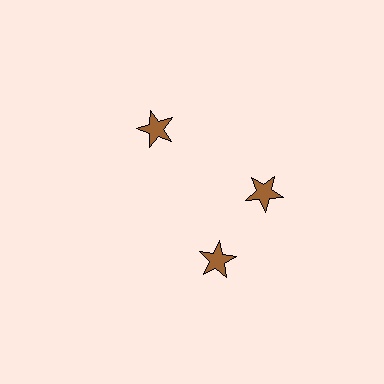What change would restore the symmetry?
The symmetry would be restored by rotating it back into even spacing with its neighbors so that all 3 stars sit at equal angles and equal distance from the center.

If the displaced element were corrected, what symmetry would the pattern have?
It would have 3-fold rotational symmetry — the pattern would map onto itself every 120 degrees.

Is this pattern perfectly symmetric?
No. The 3 brown stars are arranged in a ring, but one element near the 7 o'clock position is rotated out of alignment along the ring, breaking the 3-fold rotational symmetry.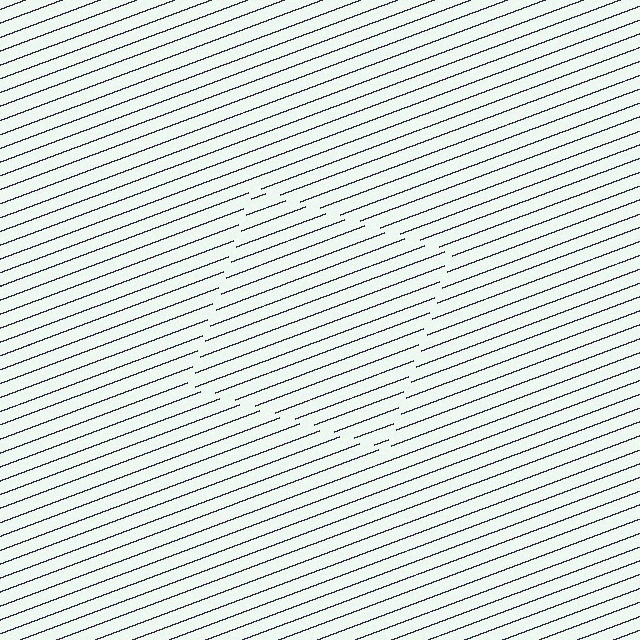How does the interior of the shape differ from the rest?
The interior of the shape contains the same grating, shifted by half a period — the contour is defined by the phase discontinuity where line-ends from the inner and outer gratings abut.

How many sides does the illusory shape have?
4 sides — the line-ends trace a square.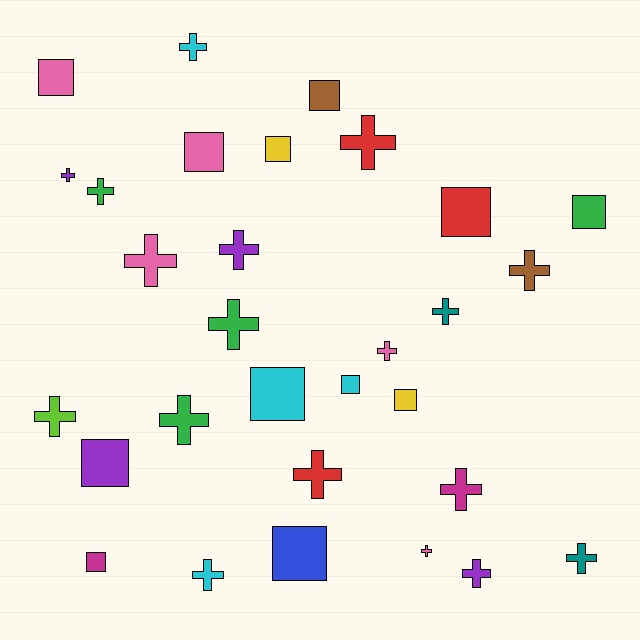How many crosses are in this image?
There are 18 crosses.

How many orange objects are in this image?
There are no orange objects.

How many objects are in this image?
There are 30 objects.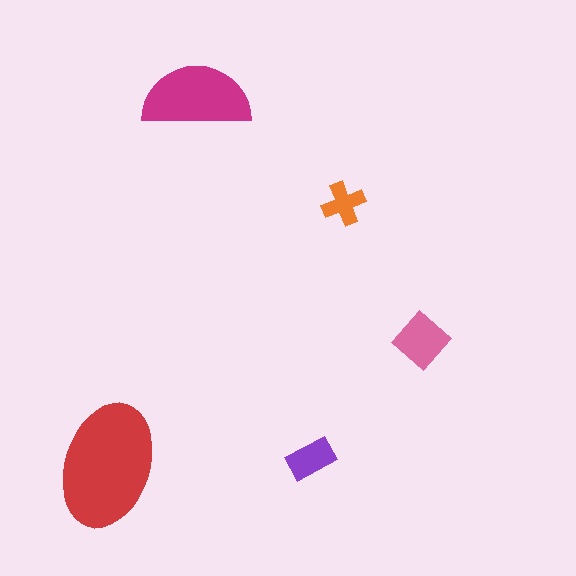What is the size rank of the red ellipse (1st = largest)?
1st.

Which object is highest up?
The magenta semicircle is topmost.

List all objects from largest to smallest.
The red ellipse, the magenta semicircle, the pink diamond, the purple rectangle, the orange cross.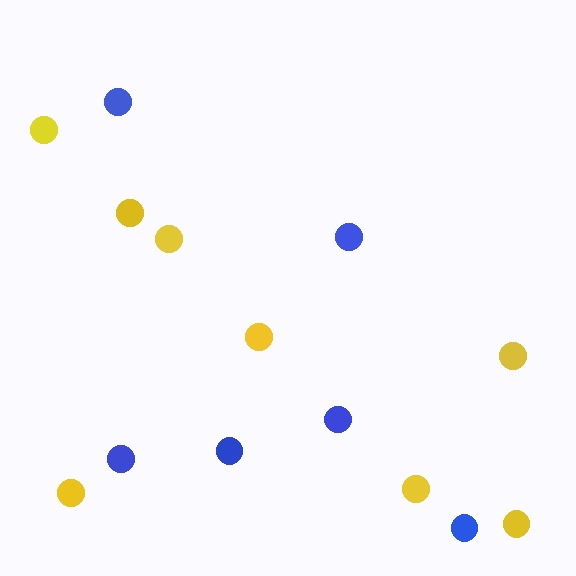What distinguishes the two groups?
There are 2 groups: one group of yellow circles (8) and one group of blue circles (6).